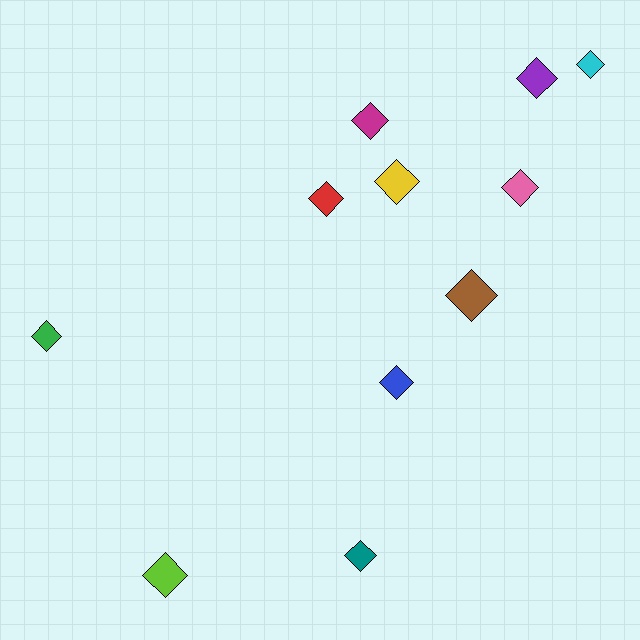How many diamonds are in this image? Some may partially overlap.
There are 11 diamonds.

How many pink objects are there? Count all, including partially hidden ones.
There is 1 pink object.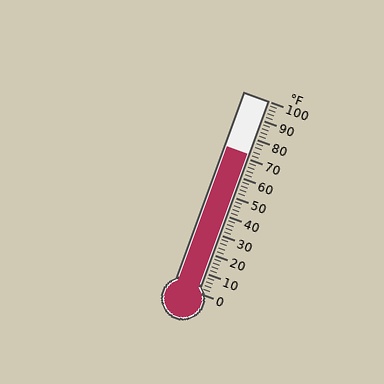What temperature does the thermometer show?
The thermometer shows approximately 72°F.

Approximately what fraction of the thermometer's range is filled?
The thermometer is filled to approximately 70% of its range.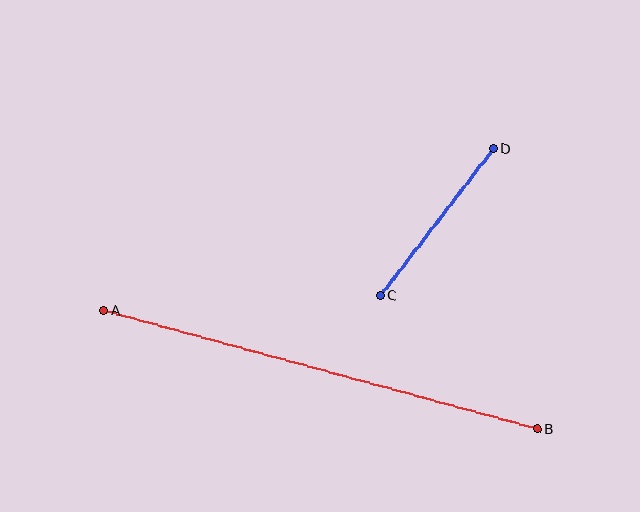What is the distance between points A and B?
The distance is approximately 449 pixels.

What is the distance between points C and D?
The distance is approximately 185 pixels.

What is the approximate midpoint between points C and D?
The midpoint is at approximately (437, 222) pixels.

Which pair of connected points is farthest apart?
Points A and B are farthest apart.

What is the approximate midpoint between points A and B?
The midpoint is at approximately (321, 369) pixels.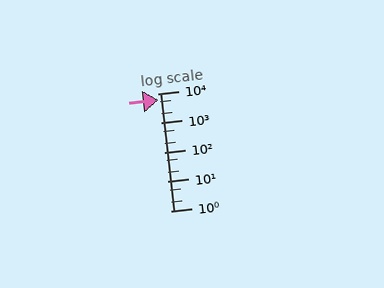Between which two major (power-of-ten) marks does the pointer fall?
The pointer is between 1000 and 10000.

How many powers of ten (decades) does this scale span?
The scale spans 4 decades, from 1 to 10000.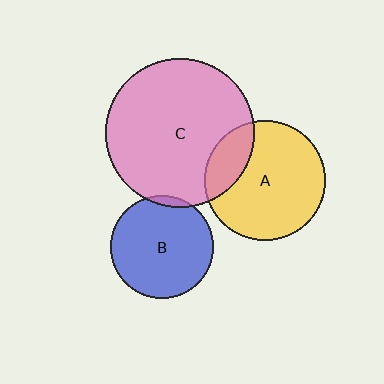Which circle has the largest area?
Circle C (pink).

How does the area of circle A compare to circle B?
Approximately 1.4 times.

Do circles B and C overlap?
Yes.